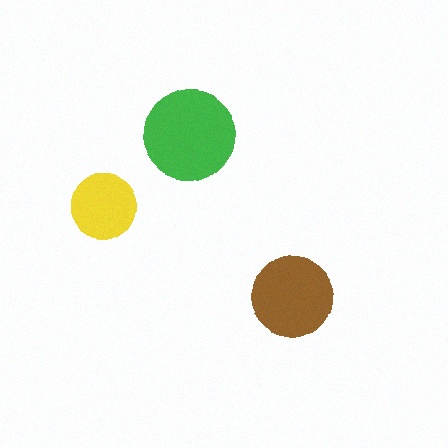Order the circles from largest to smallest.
the green one, the brown one, the yellow one.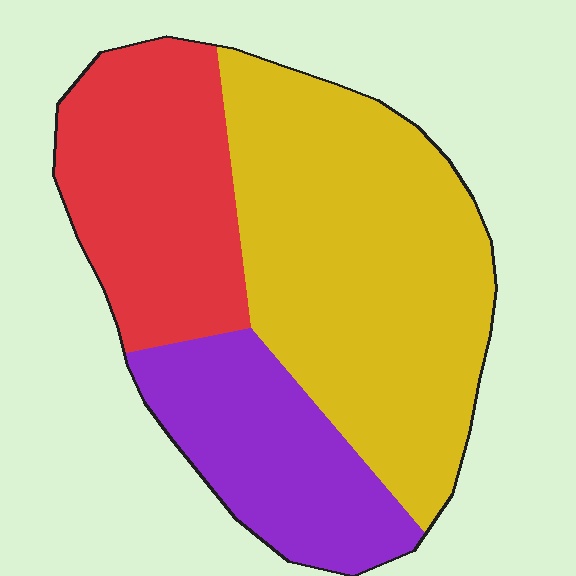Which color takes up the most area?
Yellow, at roughly 50%.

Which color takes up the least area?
Purple, at roughly 20%.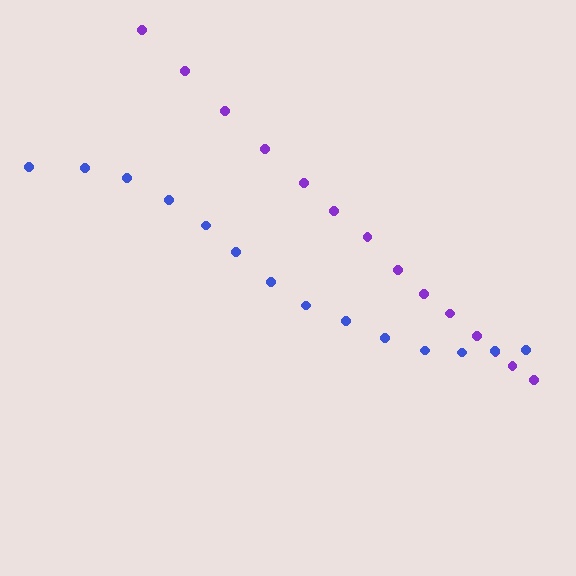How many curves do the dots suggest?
There are 2 distinct paths.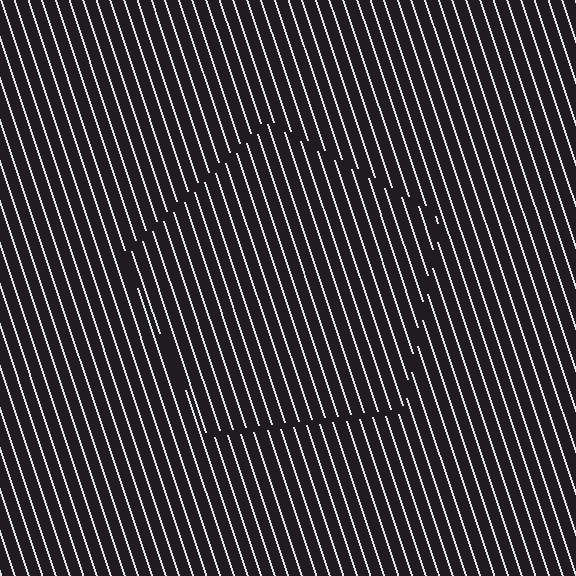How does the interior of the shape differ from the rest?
The interior of the shape contains the same grating, shifted by half a period — the contour is defined by the phase discontinuity where line-ends from the inner and outer gratings abut.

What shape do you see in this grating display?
An illusory pentagon. The interior of the shape contains the same grating, shifted by half a period — the contour is defined by the phase discontinuity where line-ends from the inner and outer gratings abut.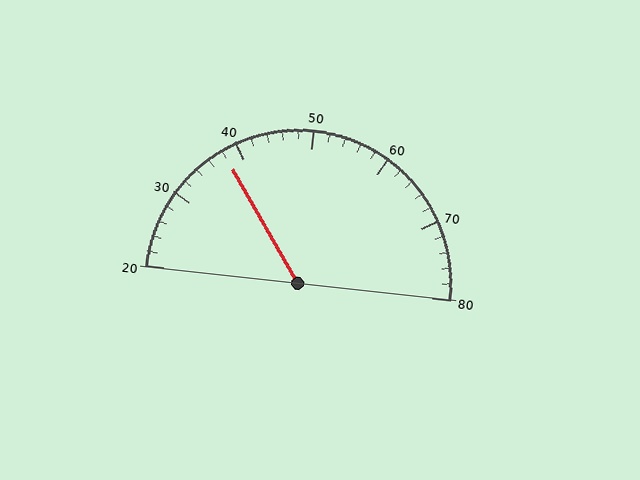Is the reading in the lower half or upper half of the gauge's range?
The reading is in the lower half of the range (20 to 80).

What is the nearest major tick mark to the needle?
The nearest major tick mark is 40.